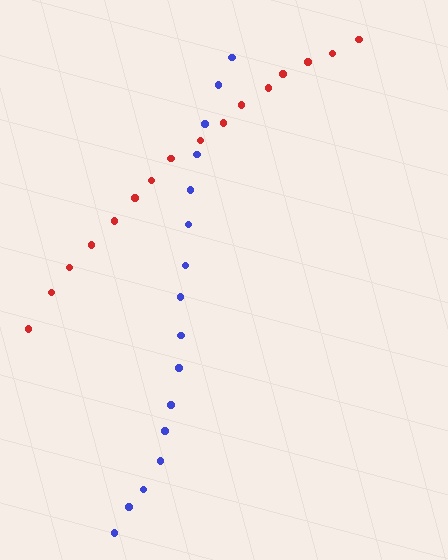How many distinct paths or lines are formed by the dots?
There are 2 distinct paths.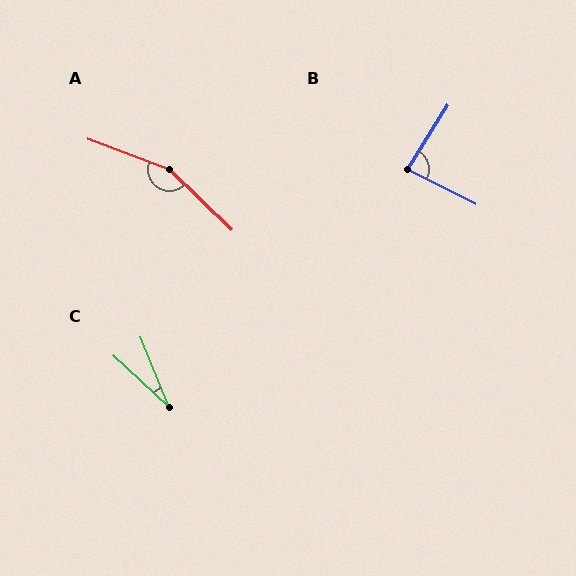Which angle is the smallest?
C, at approximately 26 degrees.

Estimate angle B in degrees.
Approximately 84 degrees.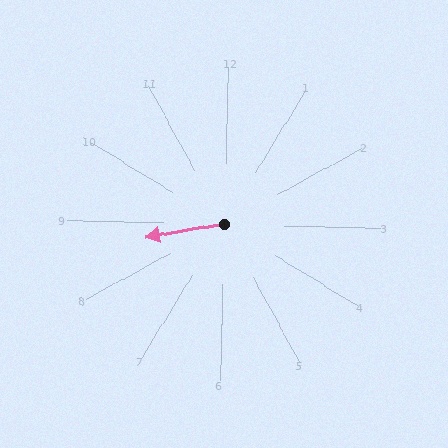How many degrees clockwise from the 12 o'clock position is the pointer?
Approximately 259 degrees.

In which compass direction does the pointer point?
West.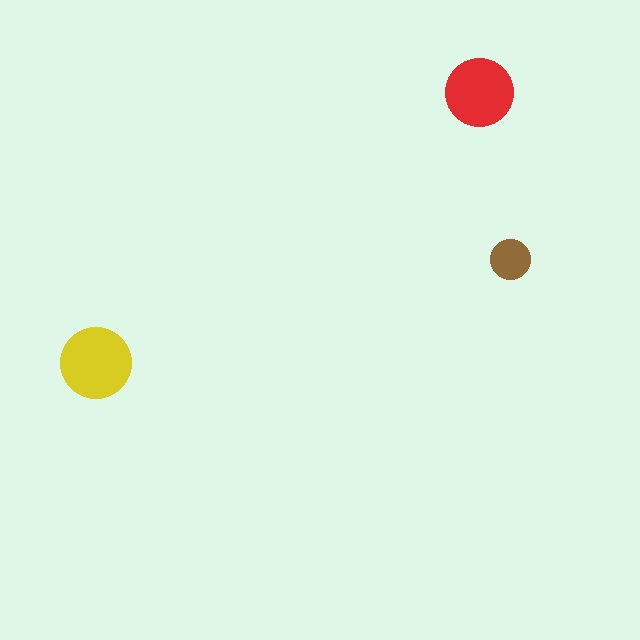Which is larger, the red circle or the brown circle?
The red one.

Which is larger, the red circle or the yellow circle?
The yellow one.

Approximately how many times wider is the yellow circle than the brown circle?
About 2 times wider.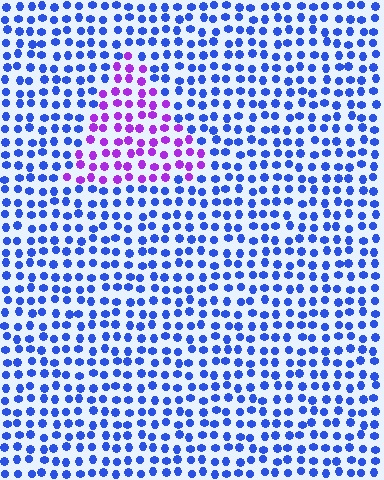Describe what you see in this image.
The image is filled with small blue elements in a uniform arrangement. A triangle-shaped region is visible where the elements are tinted to a slightly different hue, forming a subtle color boundary.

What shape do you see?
I see a triangle.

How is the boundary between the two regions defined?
The boundary is defined purely by a slight shift in hue (about 56 degrees). Spacing, size, and orientation are identical on both sides.